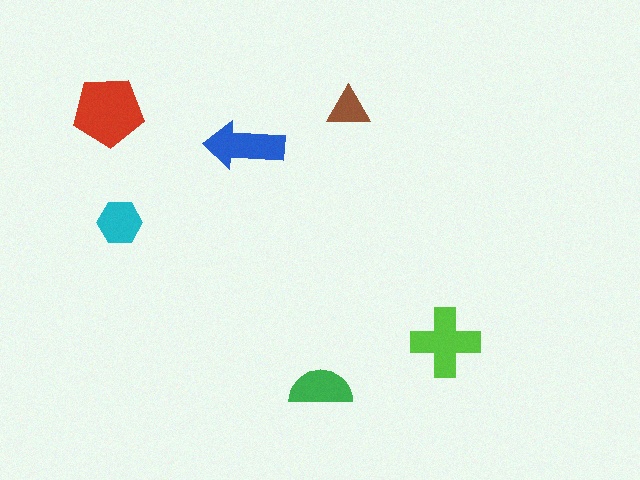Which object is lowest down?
The green semicircle is bottommost.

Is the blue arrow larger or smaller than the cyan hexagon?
Larger.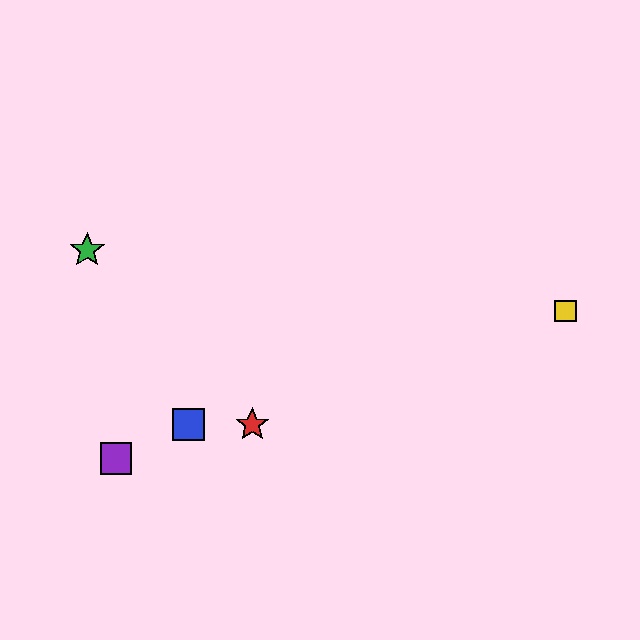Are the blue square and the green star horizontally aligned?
No, the blue square is at y≈425 and the green star is at y≈250.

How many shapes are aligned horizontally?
2 shapes (the red star, the blue square) are aligned horizontally.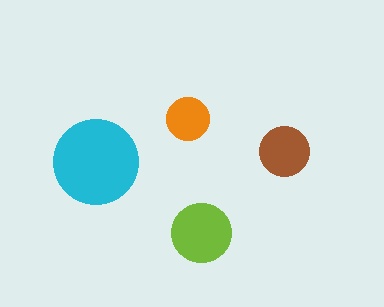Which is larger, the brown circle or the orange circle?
The brown one.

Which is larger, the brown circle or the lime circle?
The lime one.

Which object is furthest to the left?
The cyan circle is leftmost.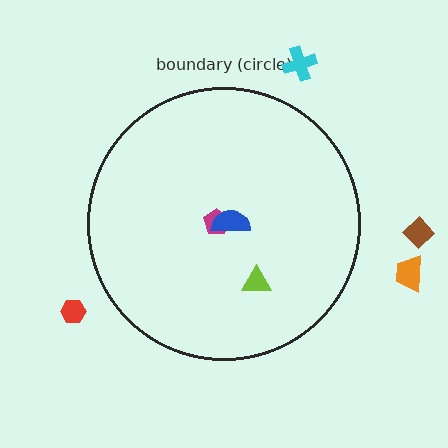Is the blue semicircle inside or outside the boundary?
Inside.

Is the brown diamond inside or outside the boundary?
Outside.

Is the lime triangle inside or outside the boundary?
Inside.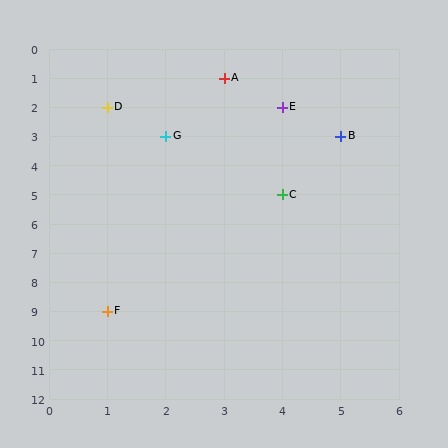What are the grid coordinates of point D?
Point D is at grid coordinates (1, 2).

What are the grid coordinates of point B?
Point B is at grid coordinates (5, 3).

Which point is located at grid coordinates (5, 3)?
Point B is at (5, 3).